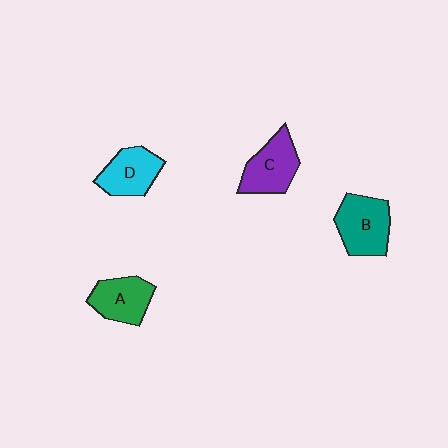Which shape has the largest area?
Shape B (teal).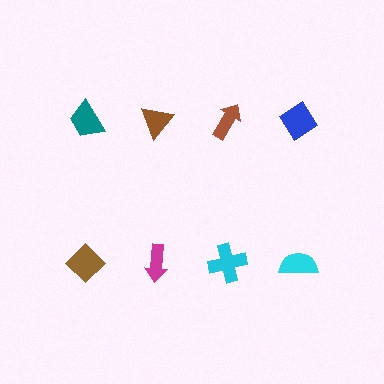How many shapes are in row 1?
4 shapes.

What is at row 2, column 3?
A cyan cross.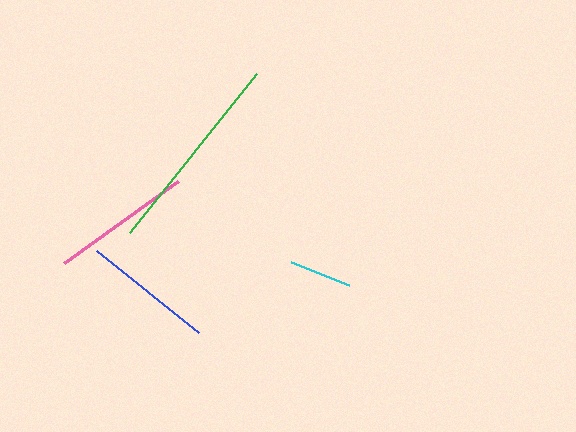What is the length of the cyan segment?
The cyan segment is approximately 63 pixels long.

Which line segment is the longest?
The green line is the longest at approximately 204 pixels.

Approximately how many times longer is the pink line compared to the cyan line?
The pink line is approximately 2.2 times the length of the cyan line.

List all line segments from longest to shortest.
From longest to shortest: green, pink, blue, cyan.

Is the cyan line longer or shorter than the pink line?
The pink line is longer than the cyan line.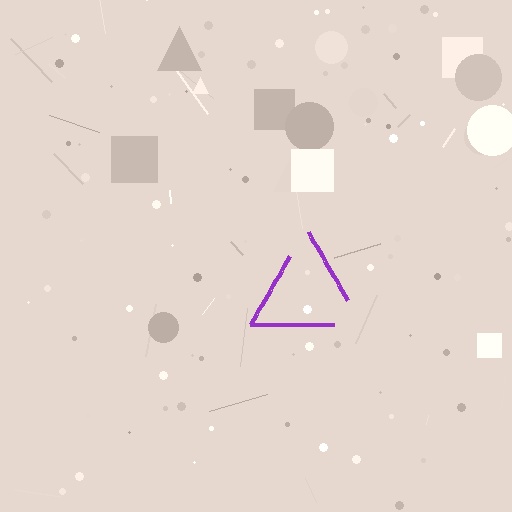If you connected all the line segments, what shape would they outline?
They would outline a triangle.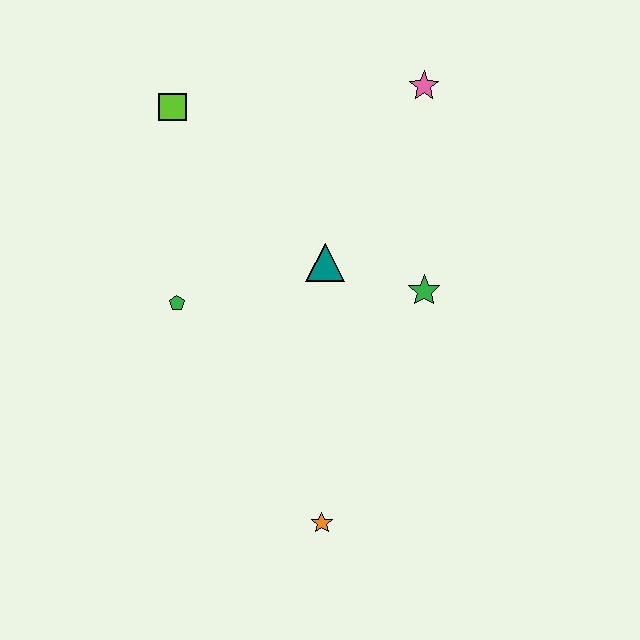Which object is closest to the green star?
The teal triangle is closest to the green star.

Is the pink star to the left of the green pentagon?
No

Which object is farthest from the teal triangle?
The orange star is farthest from the teal triangle.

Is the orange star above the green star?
No